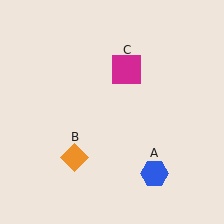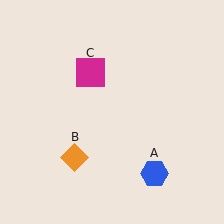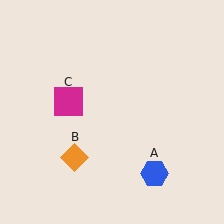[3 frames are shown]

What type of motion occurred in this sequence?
The magenta square (object C) rotated counterclockwise around the center of the scene.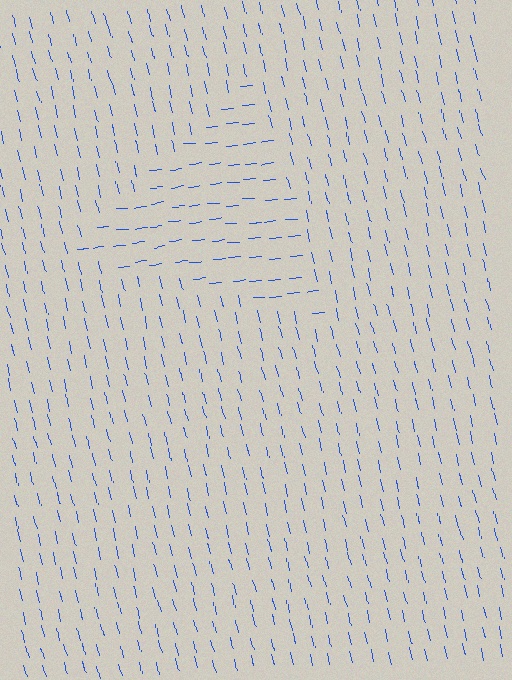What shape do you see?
I see a triangle.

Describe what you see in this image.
The image is filled with small blue line segments. A triangle region in the image has lines oriented differently from the surrounding lines, creating a visible texture boundary.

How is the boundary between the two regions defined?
The boundary is defined purely by a change in line orientation (approximately 82 degrees difference). All lines are the same color and thickness.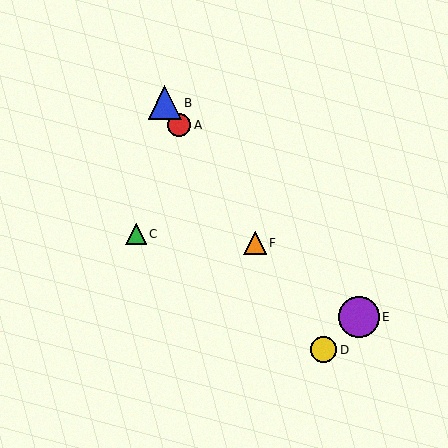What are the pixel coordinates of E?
Object E is at (359, 317).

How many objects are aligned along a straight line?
4 objects (A, B, D, F) are aligned along a straight line.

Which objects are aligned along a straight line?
Objects A, B, D, F are aligned along a straight line.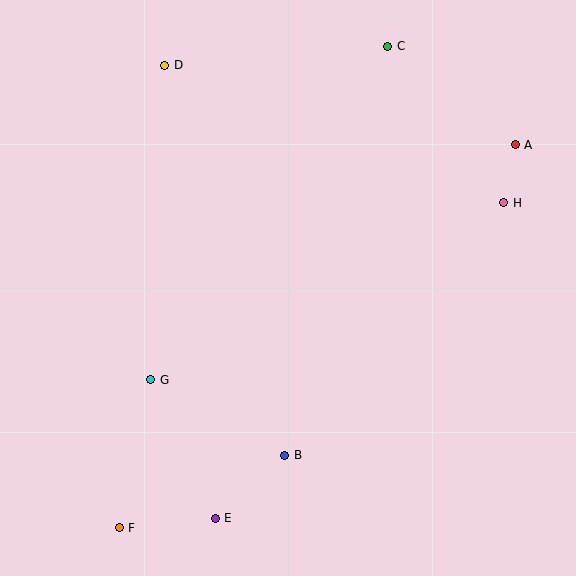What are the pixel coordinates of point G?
Point G is at (151, 380).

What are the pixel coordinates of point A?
Point A is at (515, 145).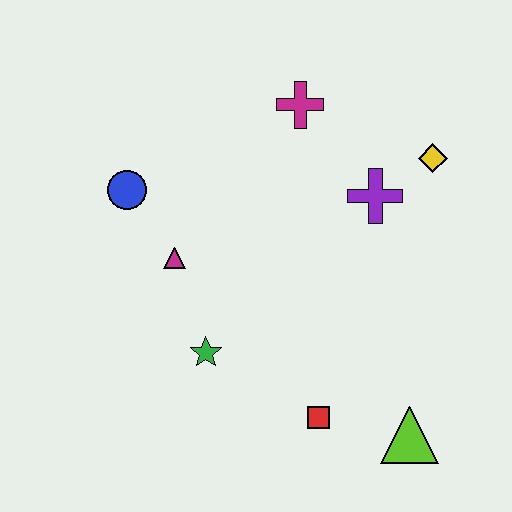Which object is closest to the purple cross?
The yellow diamond is closest to the purple cross.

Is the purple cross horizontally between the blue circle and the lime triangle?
Yes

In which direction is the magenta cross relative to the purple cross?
The magenta cross is above the purple cross.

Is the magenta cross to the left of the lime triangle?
Yes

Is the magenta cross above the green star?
Yes